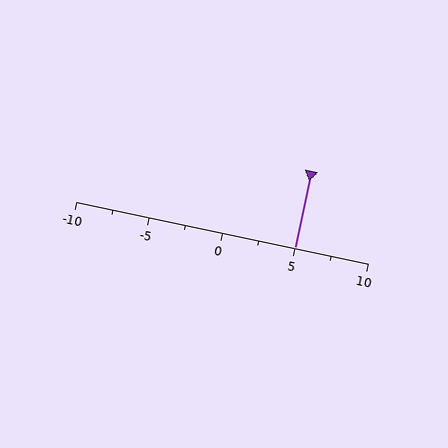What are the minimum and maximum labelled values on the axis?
The axis runs from -10 to 10.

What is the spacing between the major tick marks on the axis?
The major ticks are spaced 5 apart.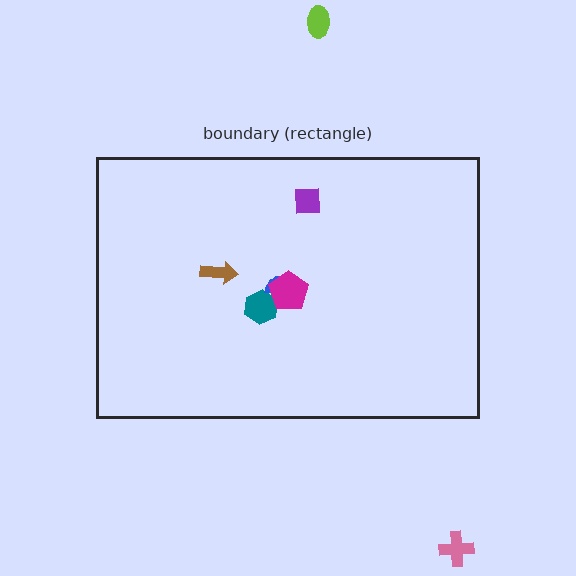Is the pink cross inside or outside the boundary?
Outside.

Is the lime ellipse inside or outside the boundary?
Outside.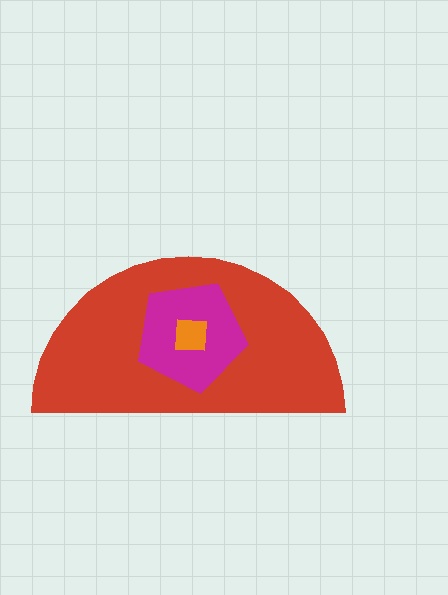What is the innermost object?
The orange square.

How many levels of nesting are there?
3.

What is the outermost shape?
The red semicircle.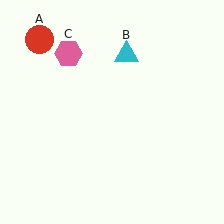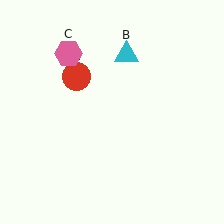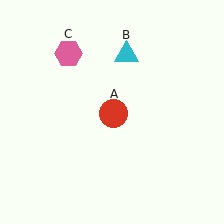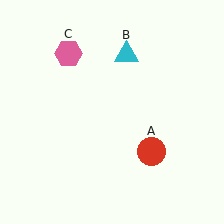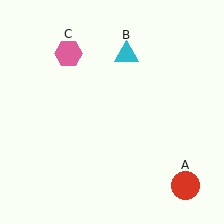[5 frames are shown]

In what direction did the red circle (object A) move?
The red circle (object A) moved down and to the right.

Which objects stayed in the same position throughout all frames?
Cyan triangle (object B) and pink hexagon (object C) remained stationary.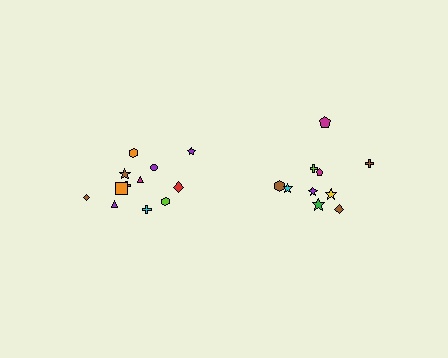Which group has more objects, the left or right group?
The left group.